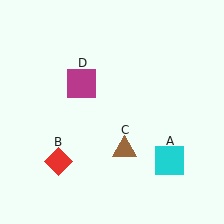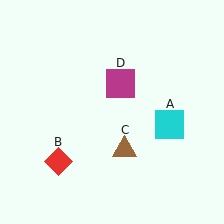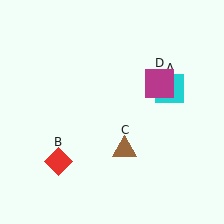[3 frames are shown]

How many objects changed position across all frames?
2 objects changed position: cyan square (object A), magenta square (object D).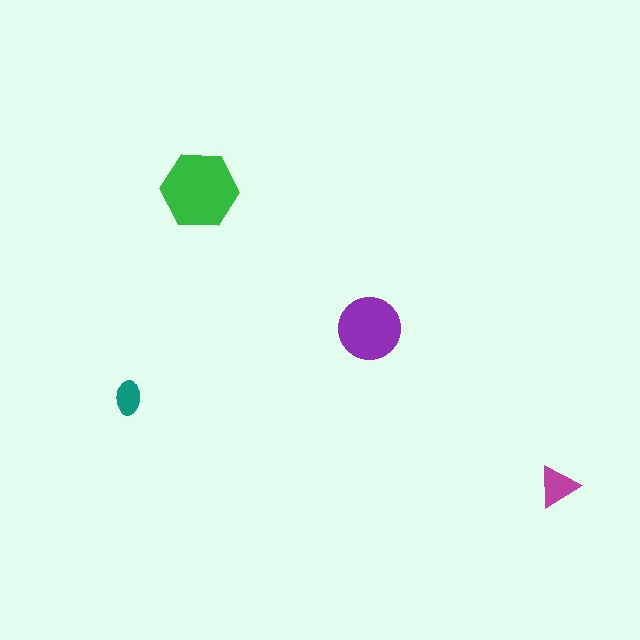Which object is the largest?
The green hexagon.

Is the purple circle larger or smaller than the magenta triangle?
Larger.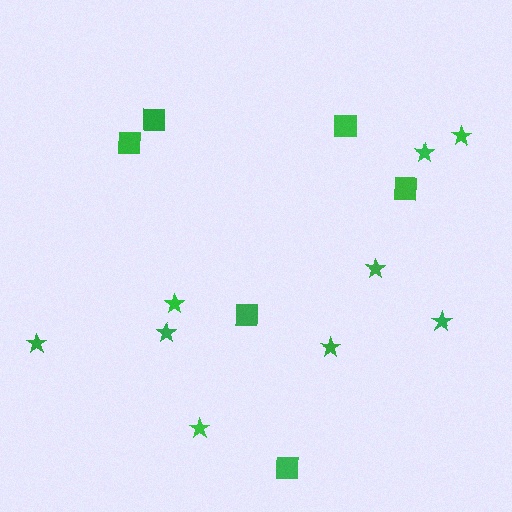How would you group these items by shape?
There are 2 groups: one group of squares (6) and one group of stars (9).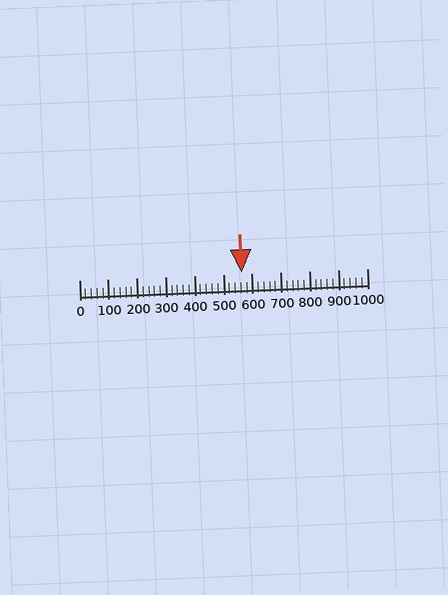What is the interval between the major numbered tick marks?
The major tick marks are spaced 100 units apart.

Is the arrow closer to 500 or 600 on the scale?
The arrow is closer to 600.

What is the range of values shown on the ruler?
The ruler shows values from 0 to 1000.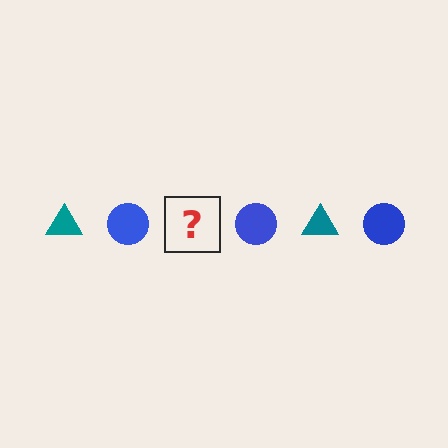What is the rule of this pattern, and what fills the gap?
The rule is that the pattern alternates between teal triangle and blue circle. The gap should be filled with a teal triangle.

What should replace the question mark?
The question mark should be replaced with a teal triangle.